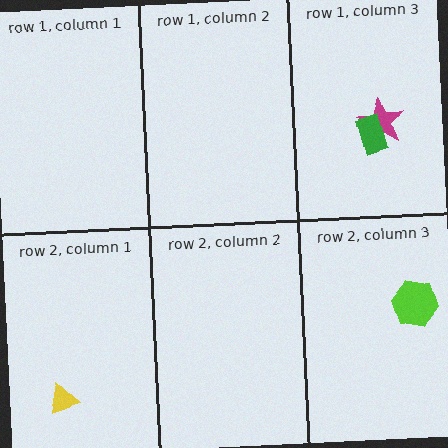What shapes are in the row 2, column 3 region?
The lime hexagon.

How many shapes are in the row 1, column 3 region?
2.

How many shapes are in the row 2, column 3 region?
1.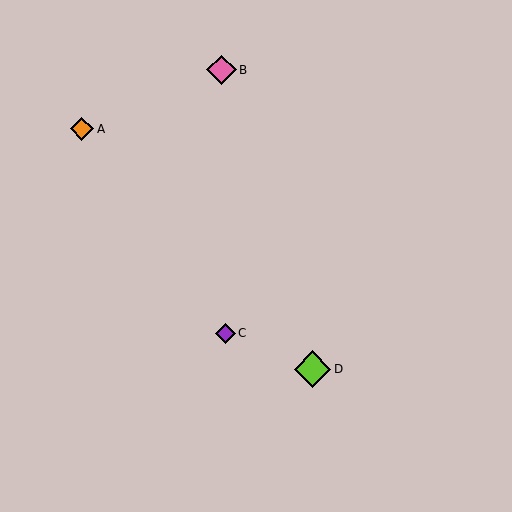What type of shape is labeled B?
Shape B is a pink diamond.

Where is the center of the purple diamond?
The center of the purple diamond is at (225, 333).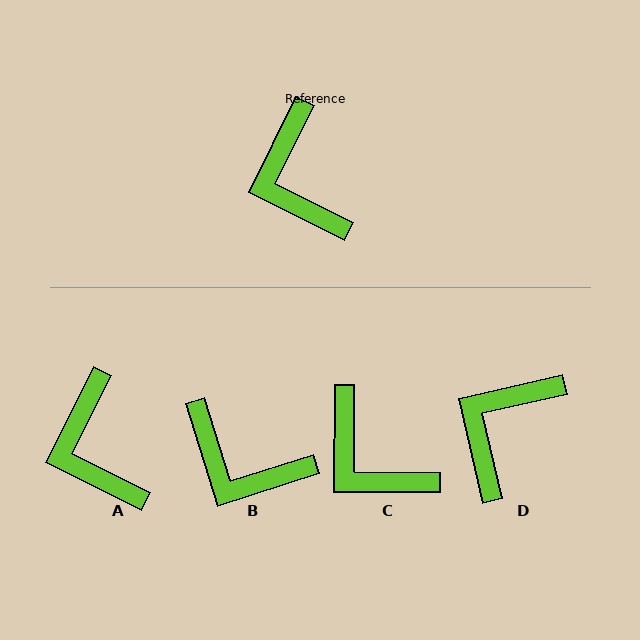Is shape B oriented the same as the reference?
No, it is off by about 44 degrees.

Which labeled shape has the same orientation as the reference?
A.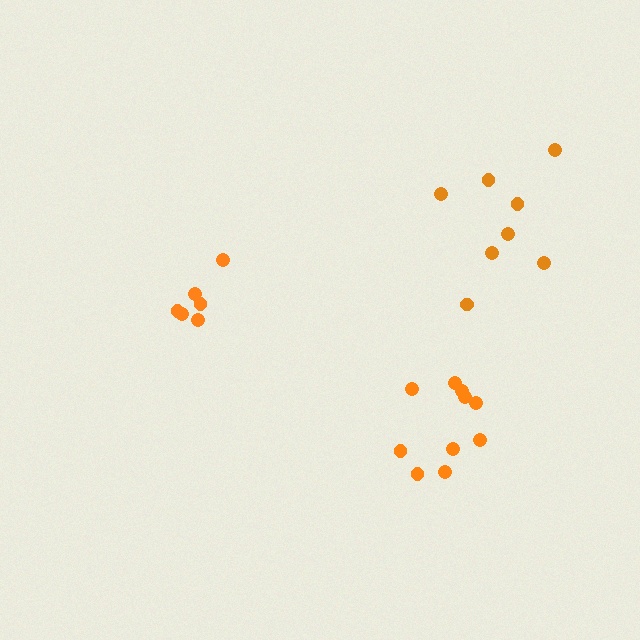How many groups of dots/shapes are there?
There are 3 groups.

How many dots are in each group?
Group 1: 8 dots, Group 2: 10 dots, Group 3: 6 dots (24 total).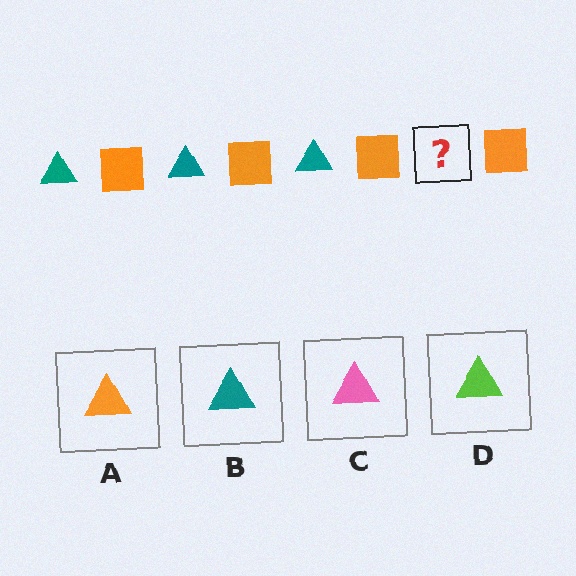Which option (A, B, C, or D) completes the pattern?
B.